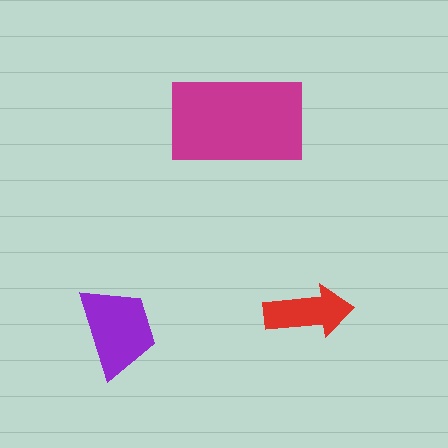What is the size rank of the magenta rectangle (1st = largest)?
1st.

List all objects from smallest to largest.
The red arrow, the purple trapezoid, the magenta rectangle.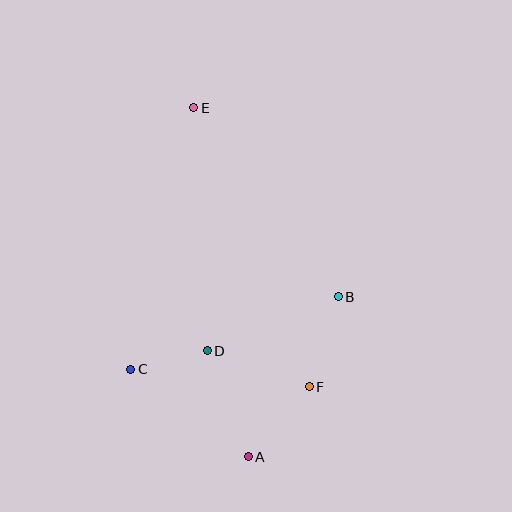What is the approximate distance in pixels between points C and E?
The distance between C and E is approximately 269 pixels.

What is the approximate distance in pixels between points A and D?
The distance between A and D is approximately 114 pixels.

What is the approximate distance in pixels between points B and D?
The distance between B and D is approximately 142 pixels.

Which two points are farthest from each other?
Points A and E are farthest from each other.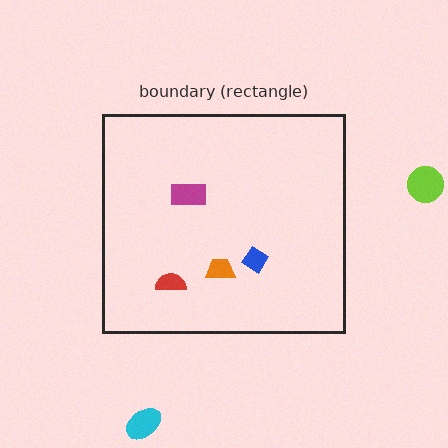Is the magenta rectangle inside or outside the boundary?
Inside.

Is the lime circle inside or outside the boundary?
Outside.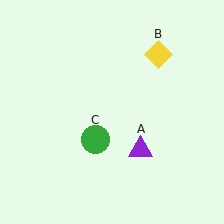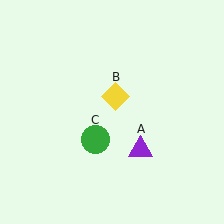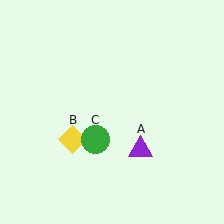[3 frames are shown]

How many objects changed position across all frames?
1 object changed position: yellow diamond (object B).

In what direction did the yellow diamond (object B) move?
The yellow diamond (object B) moved down and to the left.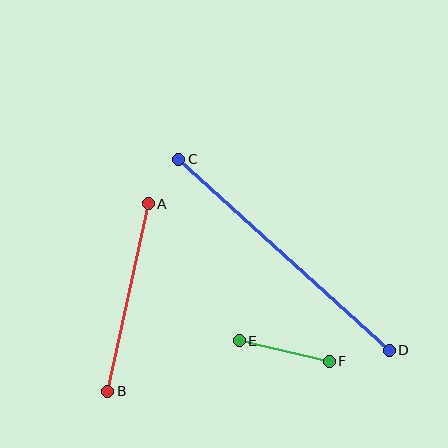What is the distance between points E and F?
The distance is approximately 92 pixels.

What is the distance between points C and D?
The distance is approximately 284 pixels.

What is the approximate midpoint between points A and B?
The midpoint is at approximately (128, 297) pixels.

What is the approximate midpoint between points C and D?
The midpoint is at approximately (284, 255) pixels.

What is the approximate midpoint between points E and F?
The midpoint is at approximately (284, 351) pixels.